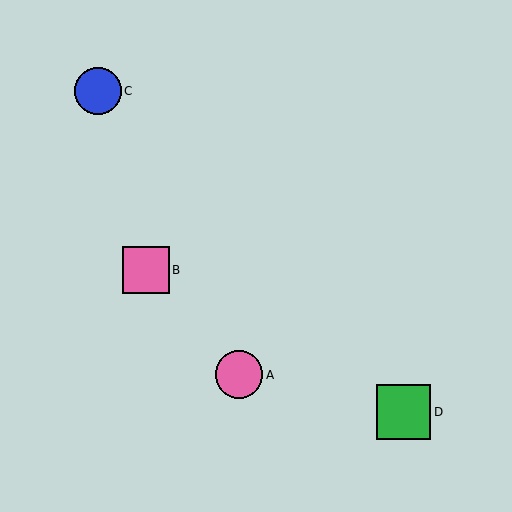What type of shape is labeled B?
Shape B is a pink square.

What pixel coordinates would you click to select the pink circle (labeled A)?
Click at (239, 375) to select the pink circle A.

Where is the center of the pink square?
The center of the pink square is at (146, 270).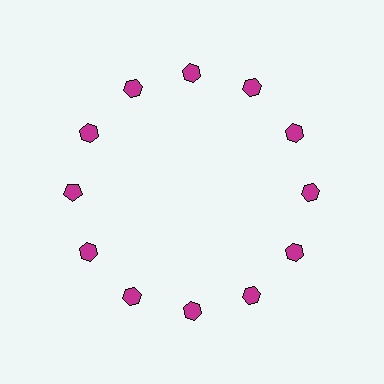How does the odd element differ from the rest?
It has a different shape: pentagon instead of hexagon.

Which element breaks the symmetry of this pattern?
The magenta pentagon at roughly the 9 o'clock position breaks the symmetry. All other shapes are magenta hexagons.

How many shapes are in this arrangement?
There are 12 shapes arranged in a ring pattern.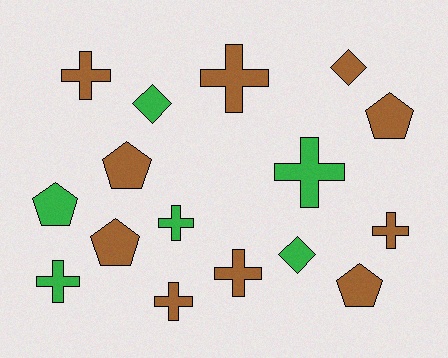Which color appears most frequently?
Brown, with 10 objects.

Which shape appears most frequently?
Cross, with 8 objects.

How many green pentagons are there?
There is 1 green pentagon.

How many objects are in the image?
There are 16 objects.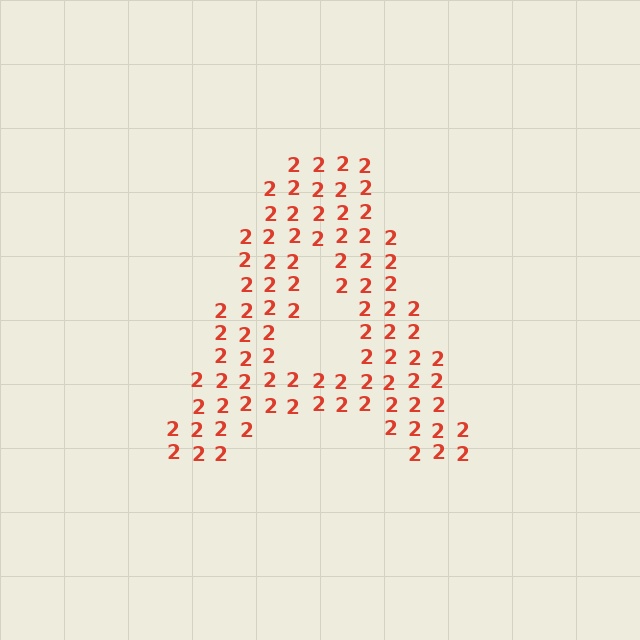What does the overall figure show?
The overall figure shows the letter A.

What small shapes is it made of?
It is made of small digit 2's.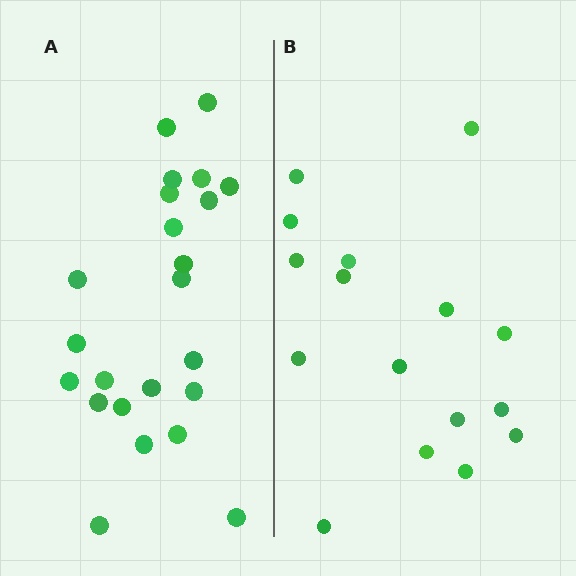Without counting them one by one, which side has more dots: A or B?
Region A (the left region) has more dots.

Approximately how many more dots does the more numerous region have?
Region A has roughly 8 or so more dots than region B.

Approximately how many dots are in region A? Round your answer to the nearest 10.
About 20 dots. (The exact count is 23, which rounds to 20.)